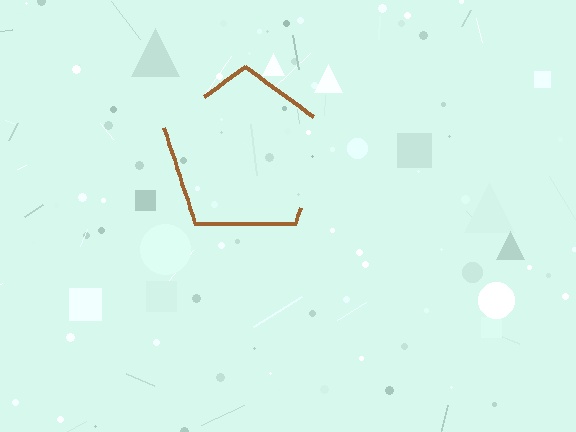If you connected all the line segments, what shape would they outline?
They would outline a pentagon.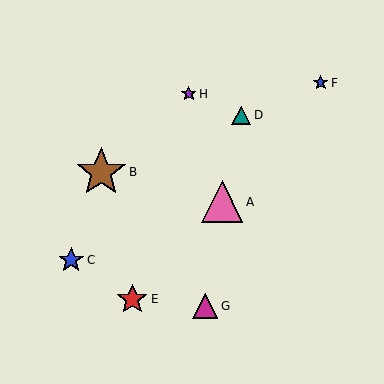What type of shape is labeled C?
Shape C is a blue star.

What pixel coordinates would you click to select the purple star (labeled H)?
Click at (189, 94) to select the purple star H.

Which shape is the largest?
The brown star (labeled B) is the largest.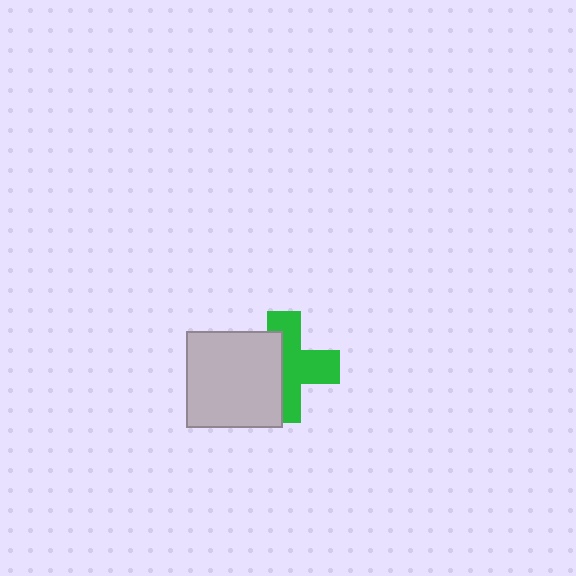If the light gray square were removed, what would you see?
You would see the complete green cross.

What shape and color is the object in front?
The object in front is a light gray square.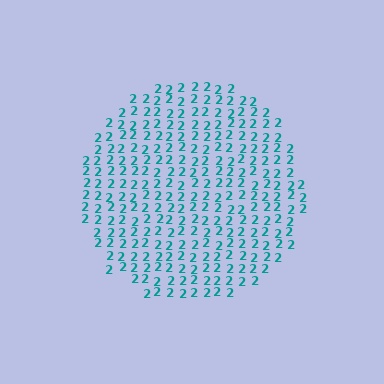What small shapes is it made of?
It is made of small digit 2's.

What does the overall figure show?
The overall figure shows a circle.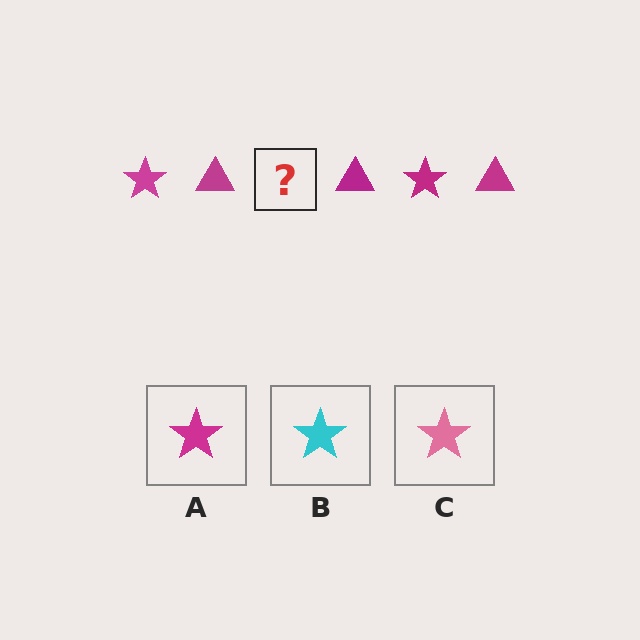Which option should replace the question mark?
Option A.